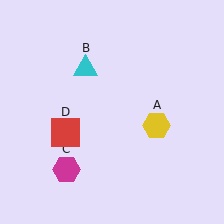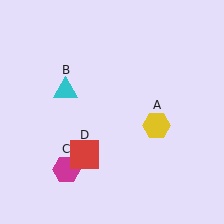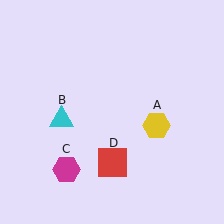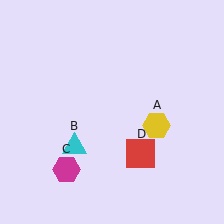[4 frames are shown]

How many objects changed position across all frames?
2 objects changed position: cyan triangle (object B), red square (object D).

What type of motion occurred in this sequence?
The cyan triangle (object B), red square (object D) rotated counterclockwise around the center of the scene.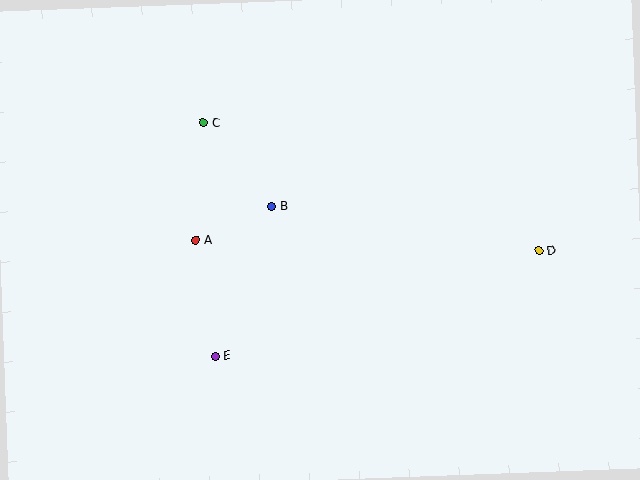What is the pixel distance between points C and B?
The distance between C and B is 108 pixels.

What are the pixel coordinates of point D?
Point D is at (539, 251).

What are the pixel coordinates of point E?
Point E is at (215, 356).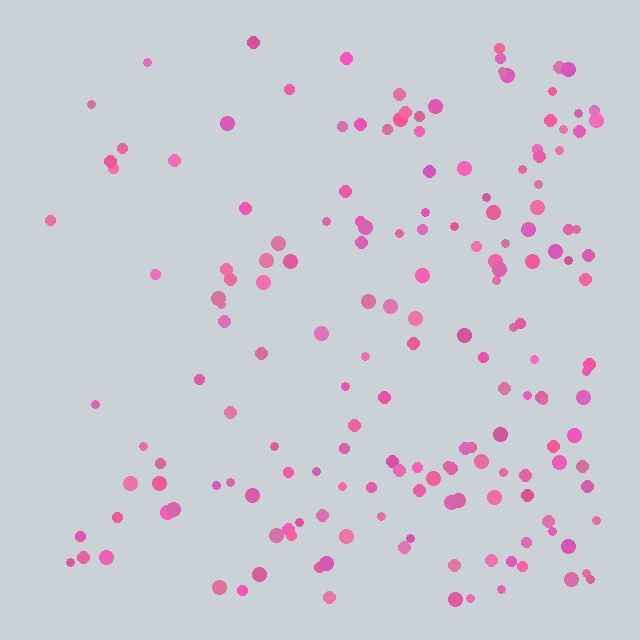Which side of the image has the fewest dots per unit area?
The left.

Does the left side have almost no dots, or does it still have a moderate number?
Still a moderate number, just noticeably fewer than the right.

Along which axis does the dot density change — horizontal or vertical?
Horizontal.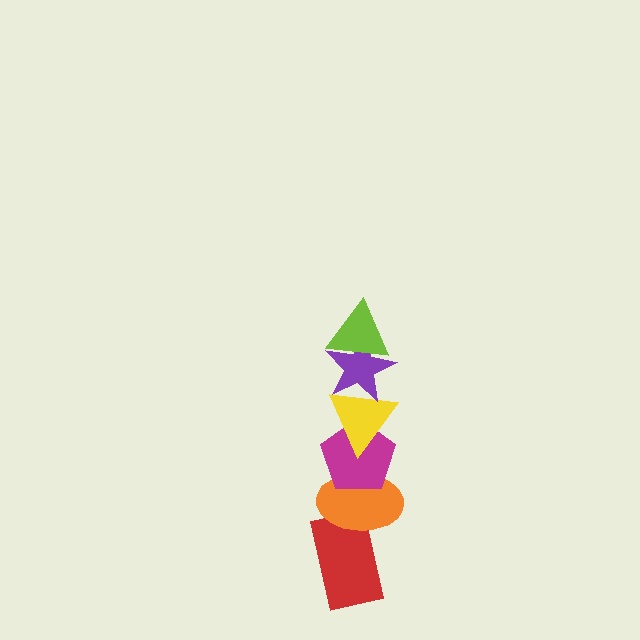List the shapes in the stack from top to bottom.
From top to bottom: the lime triangle, the purple star, the yellow triangle, the magenta pentagon, the orange ellipse, the red rectangle.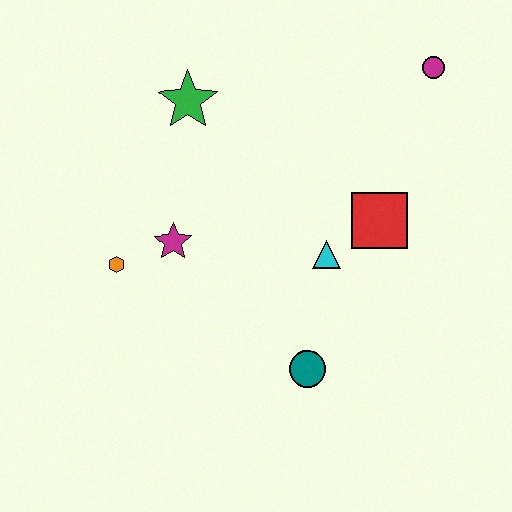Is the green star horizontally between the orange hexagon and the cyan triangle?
Yes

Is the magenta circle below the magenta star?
No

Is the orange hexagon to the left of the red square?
Yes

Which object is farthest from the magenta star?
The magenta circle is farthest from the magenta star.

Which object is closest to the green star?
The magenta star is closest to the green star.